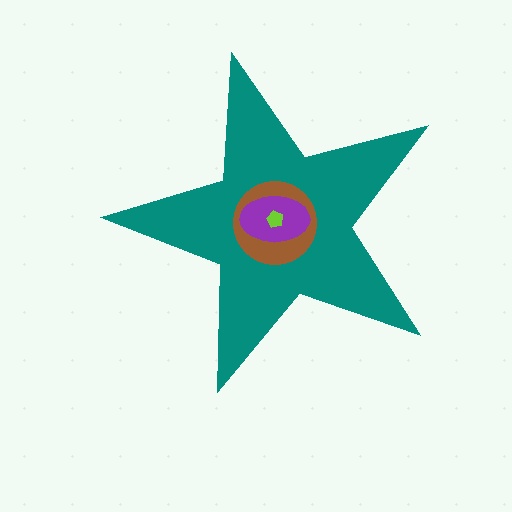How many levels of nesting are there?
4.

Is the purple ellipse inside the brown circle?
Yes.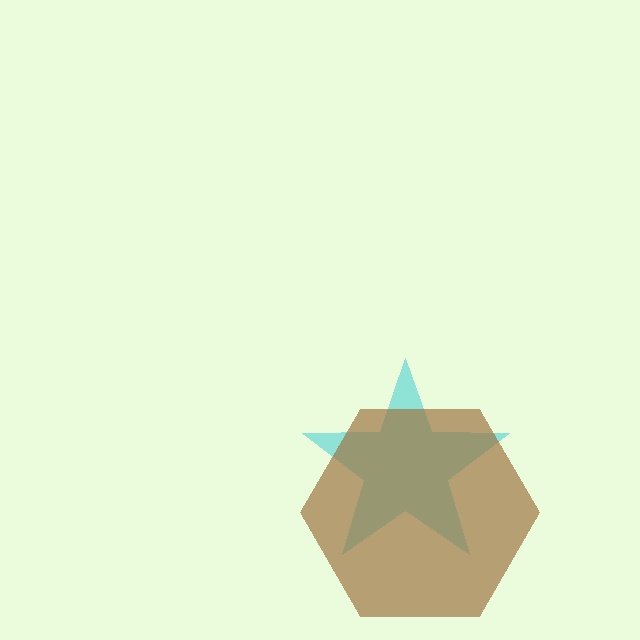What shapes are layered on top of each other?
The layered shapes are: a cyan star, a brown hexagon.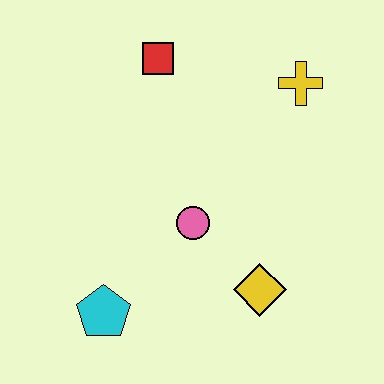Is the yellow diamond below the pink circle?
Yes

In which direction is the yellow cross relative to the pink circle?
The yellow cross is above the pink circle.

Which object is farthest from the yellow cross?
The cyan pentagon is farthest from the yellow cross.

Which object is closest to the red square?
The yellow cross is closest to the red square.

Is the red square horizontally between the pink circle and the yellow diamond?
No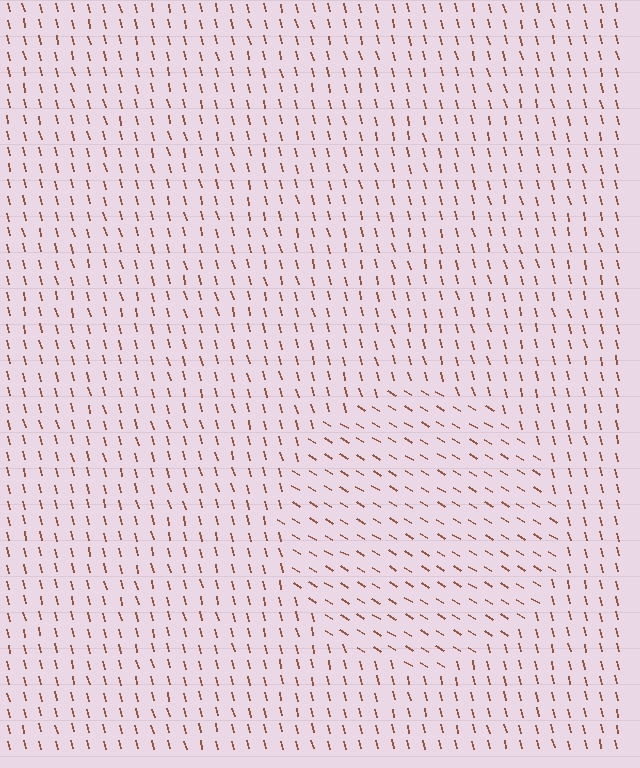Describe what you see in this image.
The image is filled with small brown line segments. A circle region in the image has lines oriented differently from the surrounding lines, creating a visible texture boundary.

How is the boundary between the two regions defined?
The boundary is defined purely by a change in line orientation (approximately 45 degrees difference). All lines are the same color and thickness.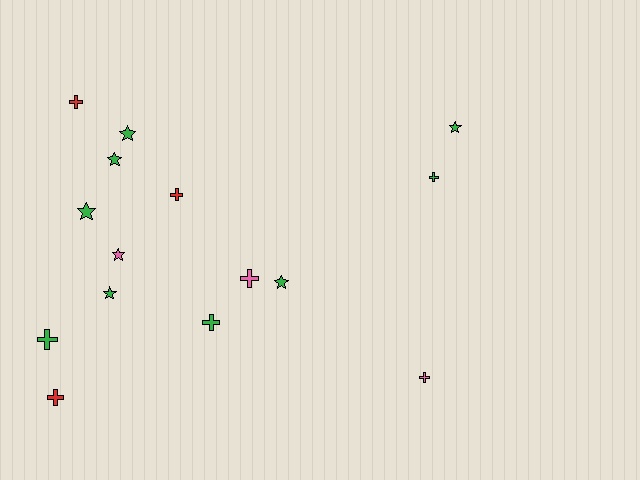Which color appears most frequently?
Green, with 9 objects.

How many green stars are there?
There are 6 green stars.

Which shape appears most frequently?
Cross, with 8 objects.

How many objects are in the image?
There are 15 objects.